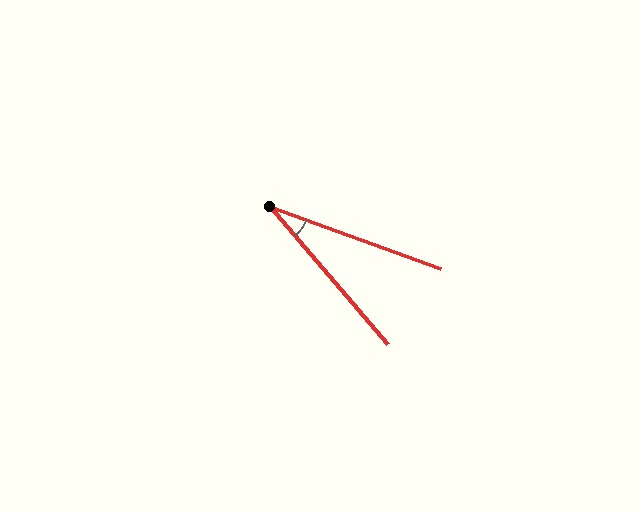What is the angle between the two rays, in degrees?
Approximately 30 degrees.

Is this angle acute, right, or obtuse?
It is acute.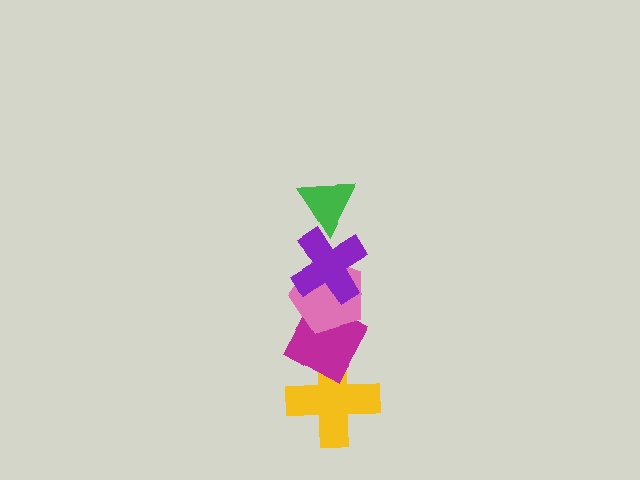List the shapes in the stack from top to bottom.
From top to bottom: the green triangle, the purple cross, the pink pentagon, the magenta diamond, the yellow cross.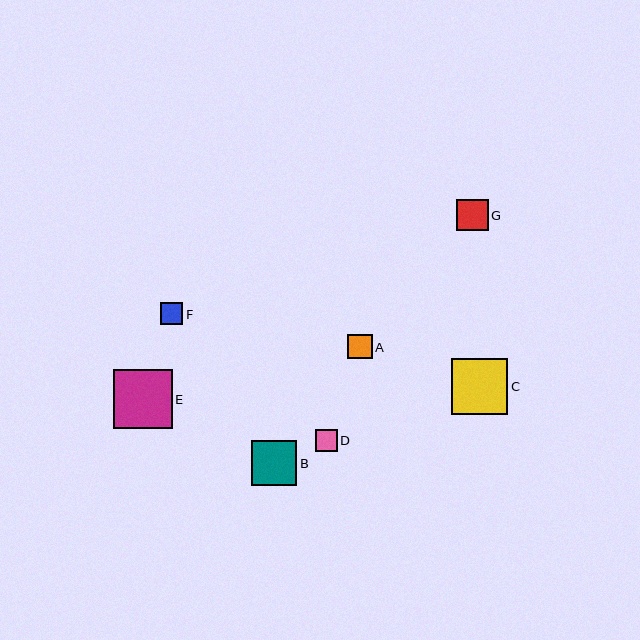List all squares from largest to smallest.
From largest to smallest: E, C, B, G, A, F, D.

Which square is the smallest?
Square D is the smallest with a size of approximately 22 pixels.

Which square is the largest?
Square E is the largest with a size of approximately 59 pixels.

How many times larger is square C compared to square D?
Square C is approximately 2.5 times the size of square D.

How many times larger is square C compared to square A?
Square C is approximately 2.2 times the size of square A.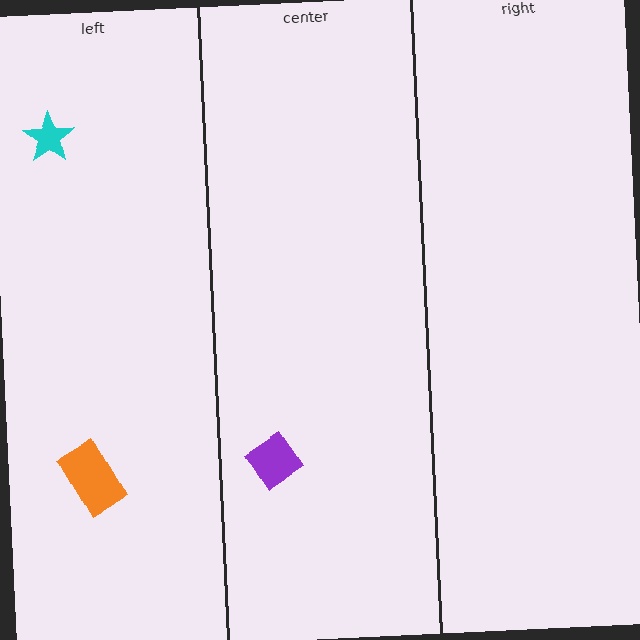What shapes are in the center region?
The purple diamond.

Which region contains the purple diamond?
The center region.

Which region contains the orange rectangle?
The left region.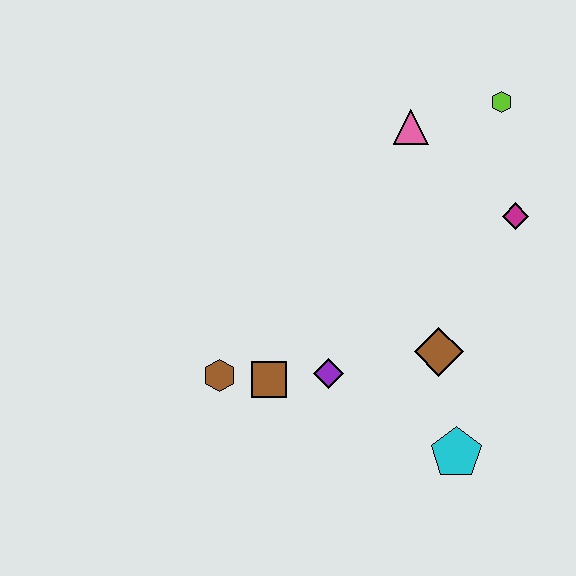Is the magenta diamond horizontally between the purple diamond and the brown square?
No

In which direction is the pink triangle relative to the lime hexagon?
The pink triangle is to the left of the lime hexagon.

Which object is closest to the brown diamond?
The cyan pentagon is closest to the brown diamond.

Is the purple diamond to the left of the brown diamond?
Yes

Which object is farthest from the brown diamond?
The lime hexagon is farthest from the brown diamond.